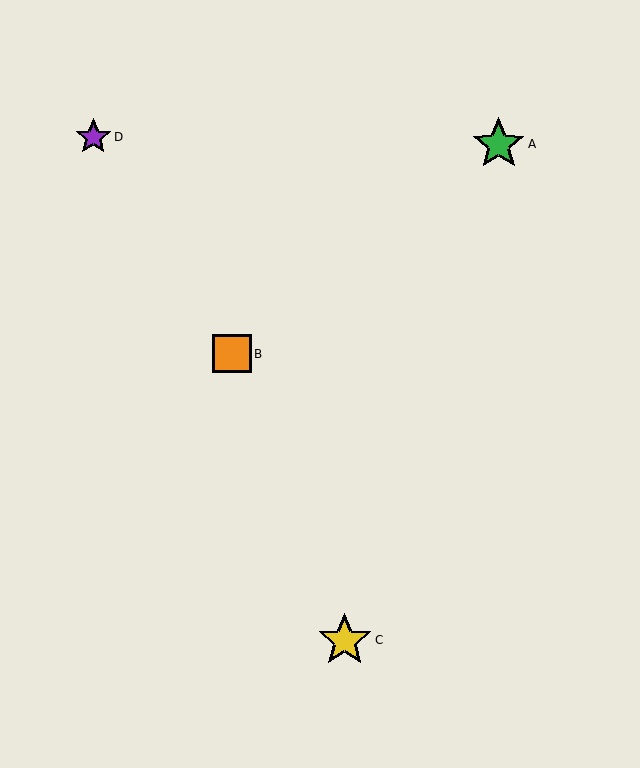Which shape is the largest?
The yellow star (labeled C) is the largest.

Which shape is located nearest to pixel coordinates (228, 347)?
The orange square (labeled B) at (232, 354) is nearest to that location.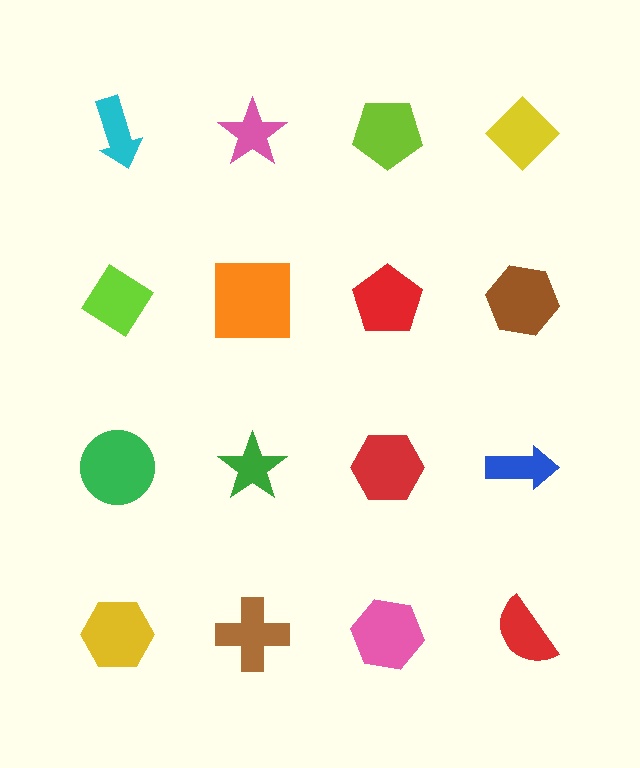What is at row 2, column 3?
A red pentagon.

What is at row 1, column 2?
A pink star.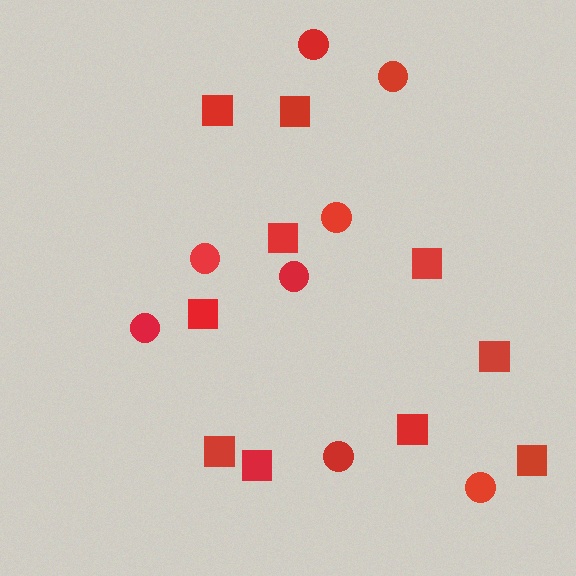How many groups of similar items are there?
There are 2 groups: one group of circles (8) and one group of squares (10).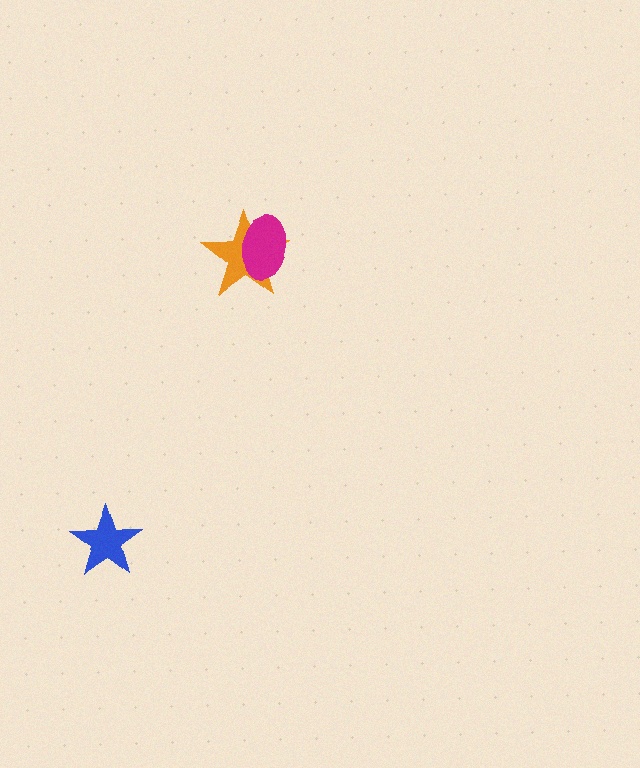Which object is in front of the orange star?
The magenta ellipse is in front of the orange star.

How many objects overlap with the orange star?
1 object overlaps with the orange star.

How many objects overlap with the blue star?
0 objects overlap with the blue star.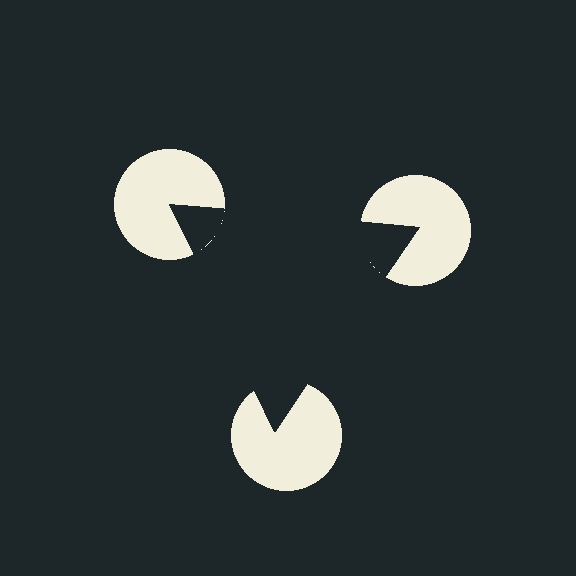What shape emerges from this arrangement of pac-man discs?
An illusory triangle — its edges are inferred from the aligned wedge cuts in the pac-man discs, not physically drawn.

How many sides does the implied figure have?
3 sides.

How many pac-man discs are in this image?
There are 3 — one at each vertex of the illusory triangle.